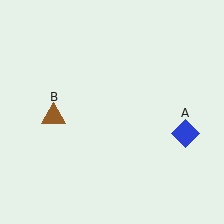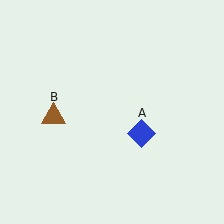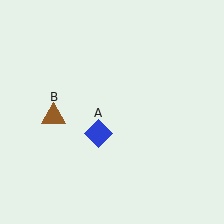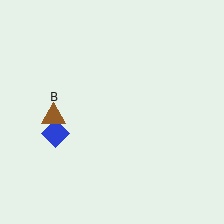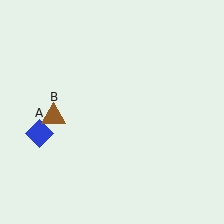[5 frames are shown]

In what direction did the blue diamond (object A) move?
The blue diamond (object A) moved left.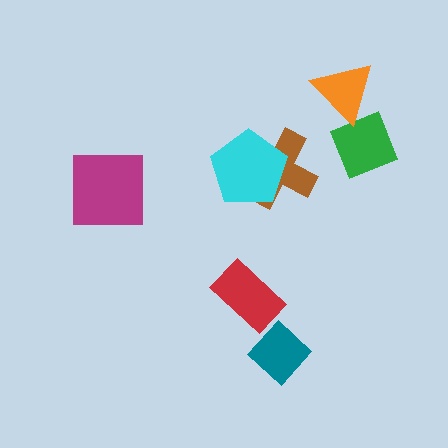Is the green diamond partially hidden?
Yes, it is partially covered by another shape.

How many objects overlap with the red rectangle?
0 objects overlap with the red rectangle.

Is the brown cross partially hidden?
Yes, it is partially covered by another shape.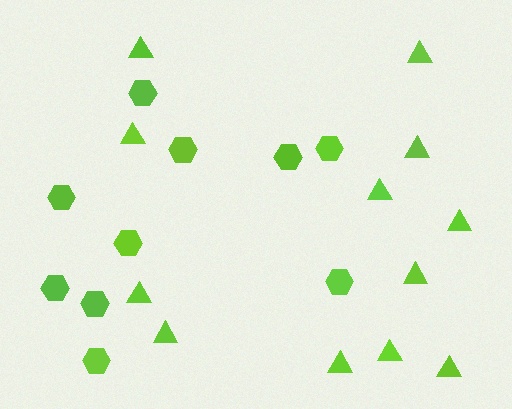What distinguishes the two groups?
There are 2 groups: one group of hexagons (10) and one group of triangles (12).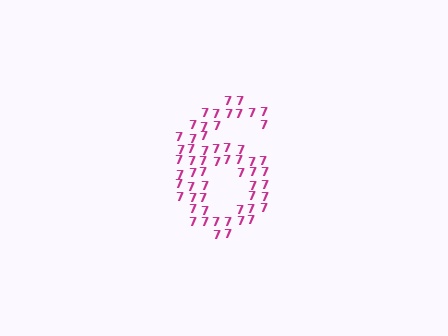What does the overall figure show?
The overall figure shows the digit 6.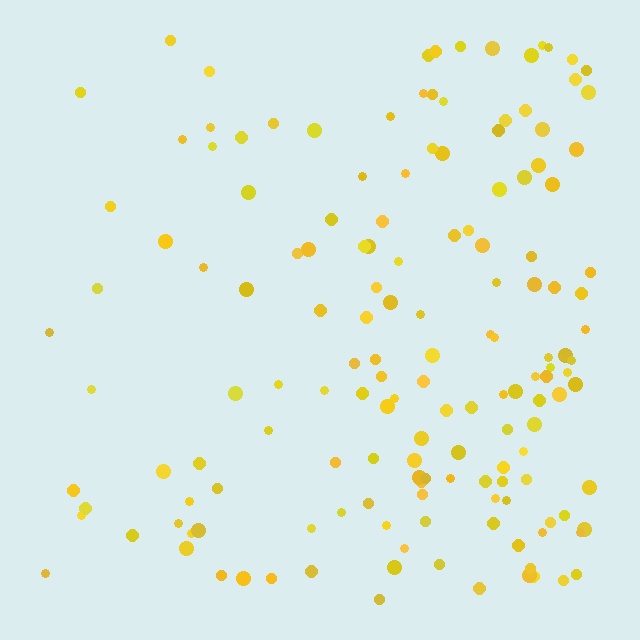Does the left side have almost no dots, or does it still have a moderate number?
Still a moderate number, just noticeably fewer than the right.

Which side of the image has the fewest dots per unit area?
The left.